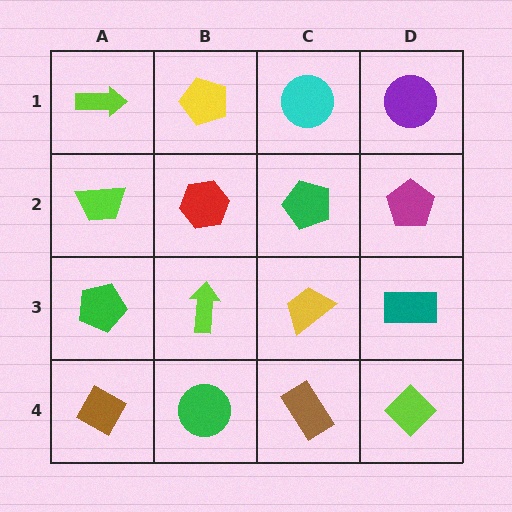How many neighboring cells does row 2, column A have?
3.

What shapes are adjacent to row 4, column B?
A lime arrow (row 3, column B), a brown diamond (row 4, column A), a brown rectangle (row 4, column C).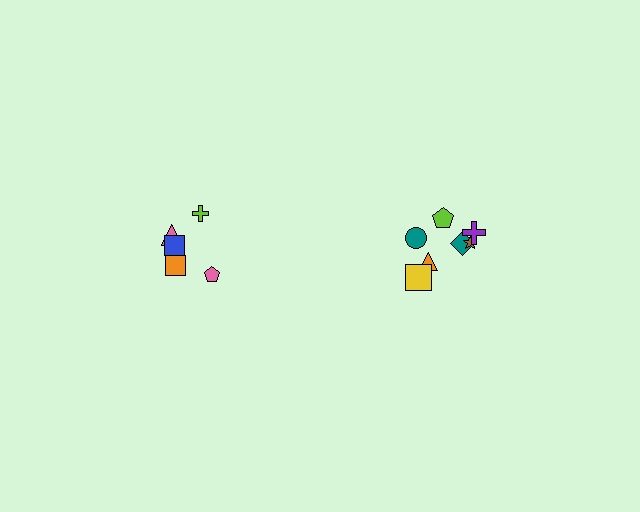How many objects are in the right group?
There are 8 objects.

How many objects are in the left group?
There are 5 objects.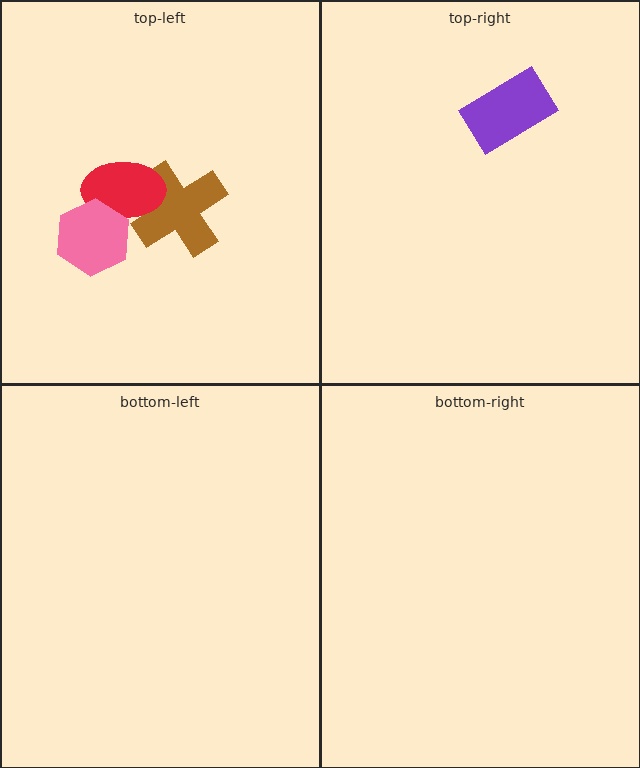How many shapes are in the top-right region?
1.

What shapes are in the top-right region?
The purple rectangle.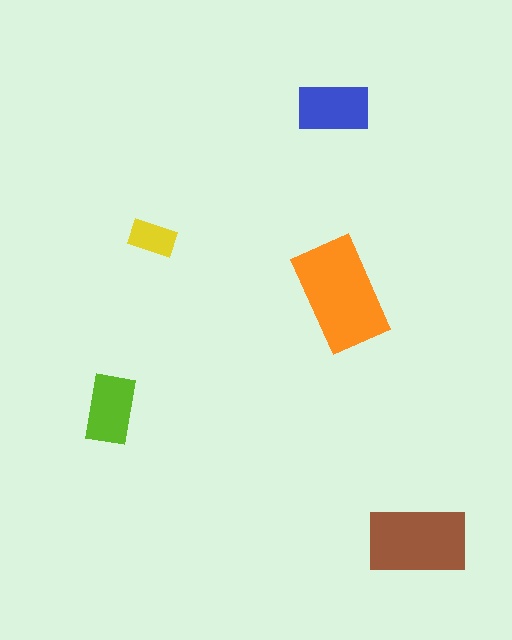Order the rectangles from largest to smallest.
the orange one, the brown one, the blue one, the lime one, the yellow one.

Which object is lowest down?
The brown rectangle is bottommost.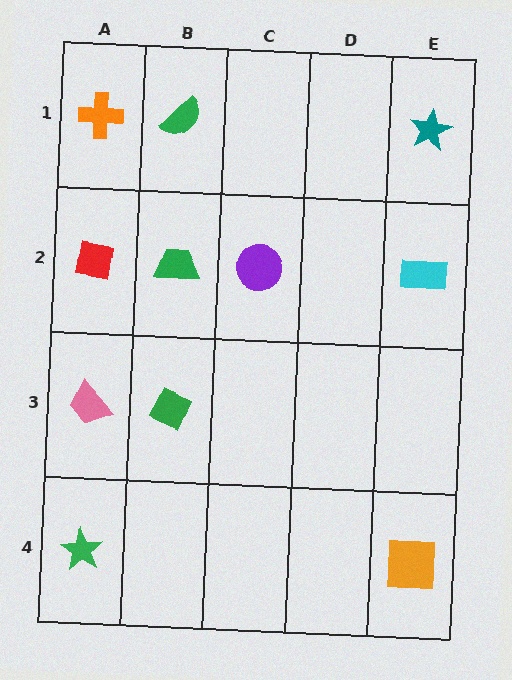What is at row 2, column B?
A green trapezoid.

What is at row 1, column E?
A teal star.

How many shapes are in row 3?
2 shapes.